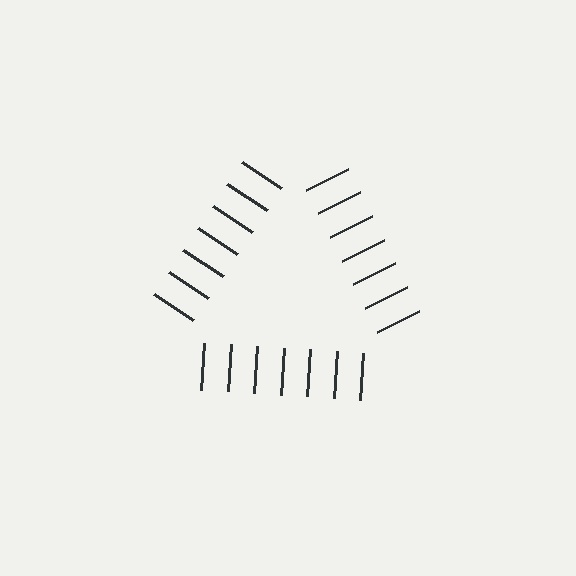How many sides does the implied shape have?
3 sides — the line-ends trace a triangle.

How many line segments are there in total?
21 — 7 along each of the 3 edges.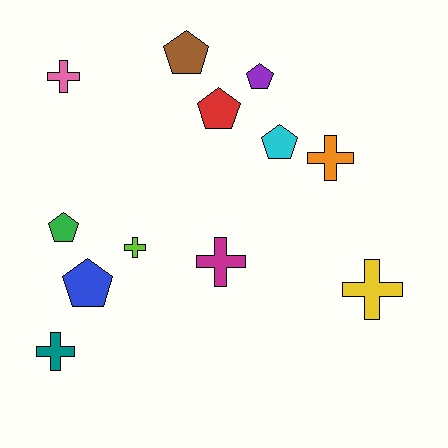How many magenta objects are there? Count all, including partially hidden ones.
There is 1 magenta object.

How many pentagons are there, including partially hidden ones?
There are 6 pentagons.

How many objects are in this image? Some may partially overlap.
There are 12 objects.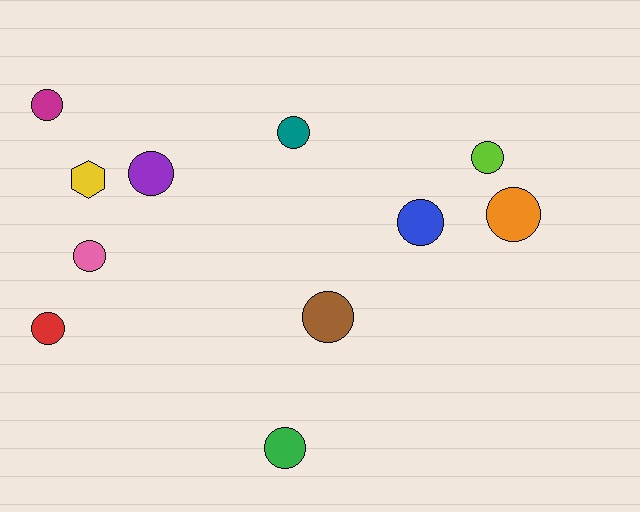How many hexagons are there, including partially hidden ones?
There is 1 hexagon.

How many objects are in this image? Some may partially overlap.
There are 11 objects.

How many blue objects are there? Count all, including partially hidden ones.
There is 1 blue object.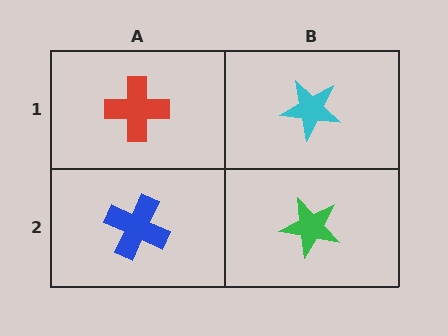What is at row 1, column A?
A red cross.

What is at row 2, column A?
A blue cross.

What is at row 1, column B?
A cyan star.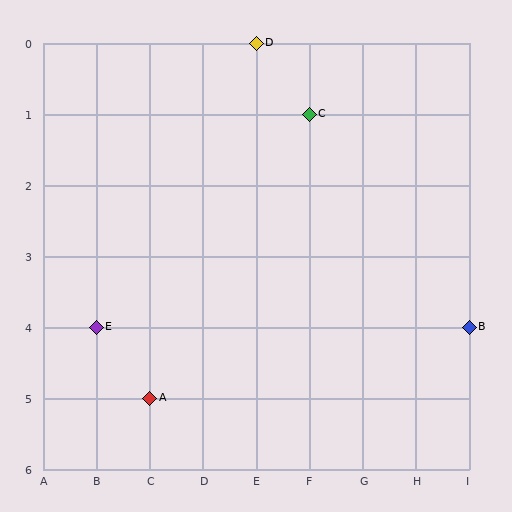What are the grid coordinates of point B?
Point B is at grid coordinates (I, 4).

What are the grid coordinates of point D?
Point D is at grid coordinates (E, 0).